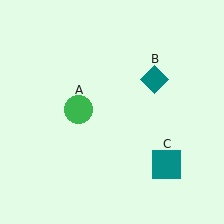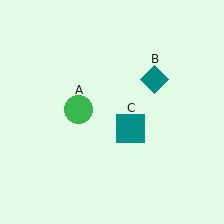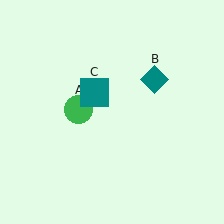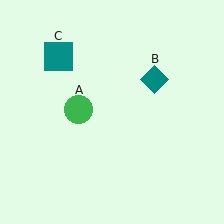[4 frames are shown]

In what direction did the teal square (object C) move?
The teal square (object C) moved up and to the left.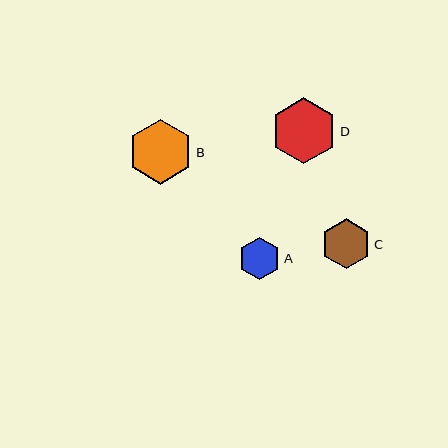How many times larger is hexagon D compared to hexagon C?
Hexagon D is approximately 1.3 times the size of hexagon C.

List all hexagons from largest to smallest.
From largest to smallest: D, B, C, A.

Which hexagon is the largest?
Hexagon D is the largest with a size of approximately 66 pixels.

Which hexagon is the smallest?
Hexagon A is the smallest with a size of approximately 42 pixels.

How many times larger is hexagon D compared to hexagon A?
Hexagon D is approximately 1.6 times the size of hexagon A.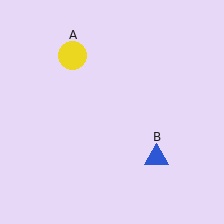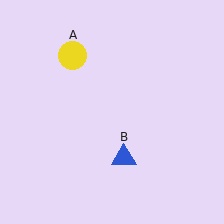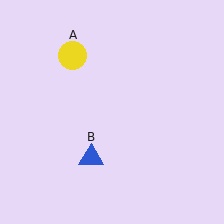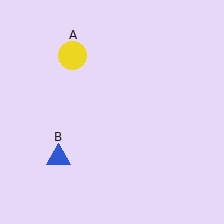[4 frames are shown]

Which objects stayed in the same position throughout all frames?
Yellow circle (object A) remained stationary.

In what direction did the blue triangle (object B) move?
The blue triangle (object B) moved left.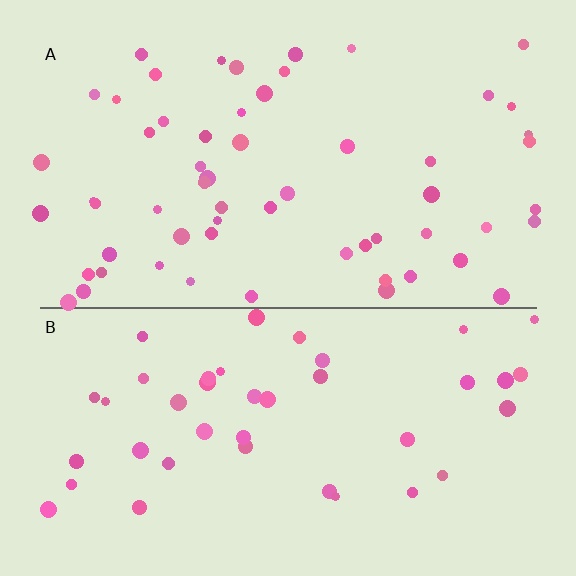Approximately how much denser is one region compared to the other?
Approximately 1.4× — region A over region B.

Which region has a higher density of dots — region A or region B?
A (the top).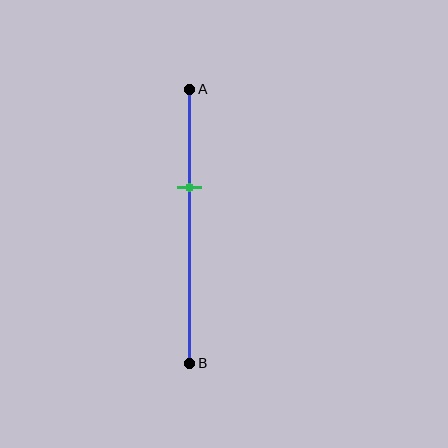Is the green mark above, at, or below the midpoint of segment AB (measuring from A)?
The green mark is above the midpoint of segment AB.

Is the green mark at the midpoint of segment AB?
No, the mark is at about 35% from A, not at the 50% midpoint.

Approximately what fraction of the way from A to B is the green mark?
The green mark is approximately 35% of the way from A to B.